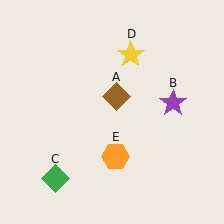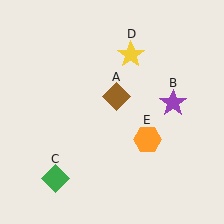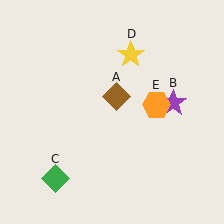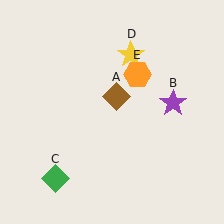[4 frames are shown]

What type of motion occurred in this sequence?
The orange hexagon (object E) rotated counterclockwise around the center of the scene.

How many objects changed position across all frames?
1 object changed position: orange hexagon (object E).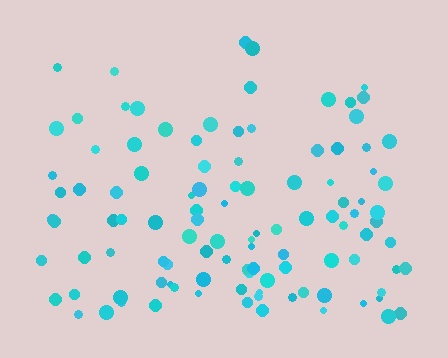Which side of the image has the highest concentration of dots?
The bottom.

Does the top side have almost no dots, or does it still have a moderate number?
Still a moderate number, just noticeably fewer than the bottom.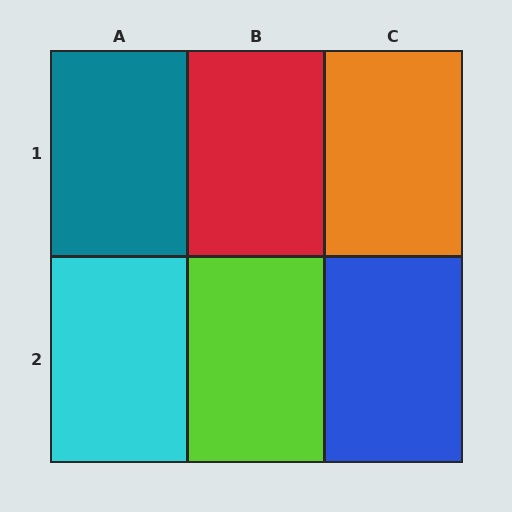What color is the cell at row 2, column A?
Cyan.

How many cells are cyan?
1 cell is cyan.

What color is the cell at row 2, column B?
Lime.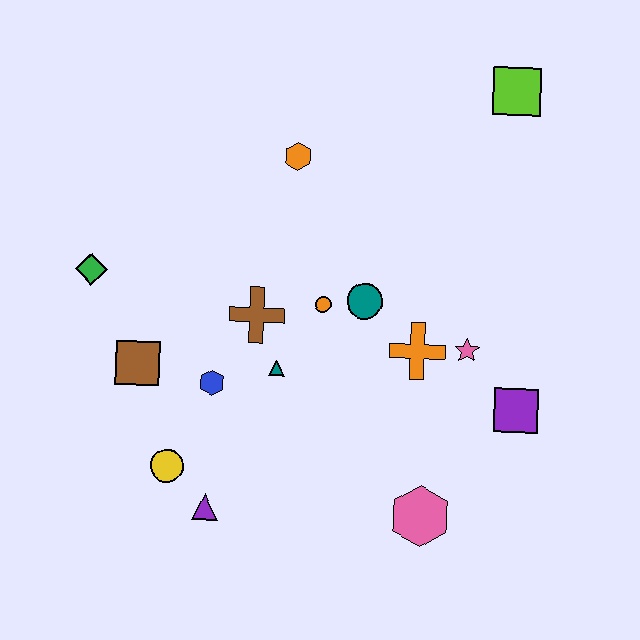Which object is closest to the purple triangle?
The yellow circle is closest to the purple triangle.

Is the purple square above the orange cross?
No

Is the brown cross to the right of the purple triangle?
Yes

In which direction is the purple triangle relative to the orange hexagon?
The purple triangle is below the orange hexagon.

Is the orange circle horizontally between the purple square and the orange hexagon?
Yes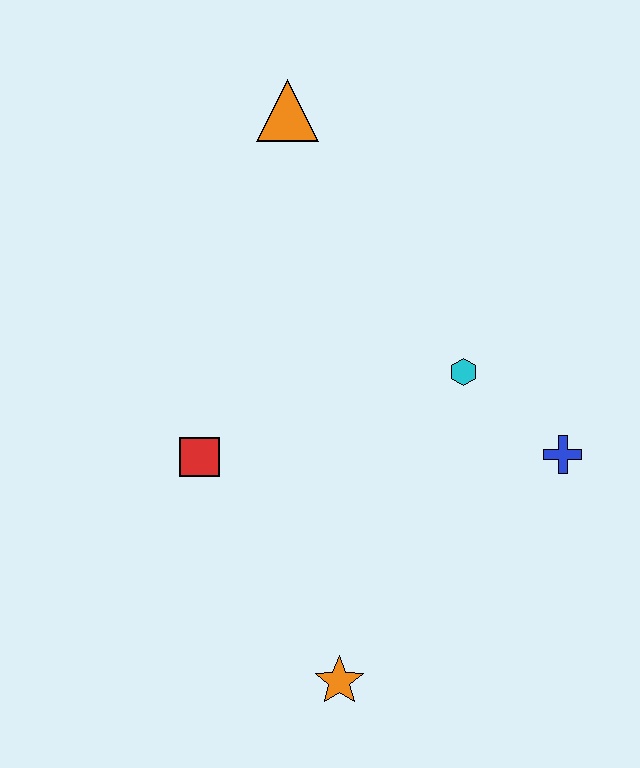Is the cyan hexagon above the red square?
Yes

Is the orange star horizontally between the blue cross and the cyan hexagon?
No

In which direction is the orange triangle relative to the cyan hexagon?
The orange triangle is above the cyan hexagon.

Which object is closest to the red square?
The orange star is closest to the red square.